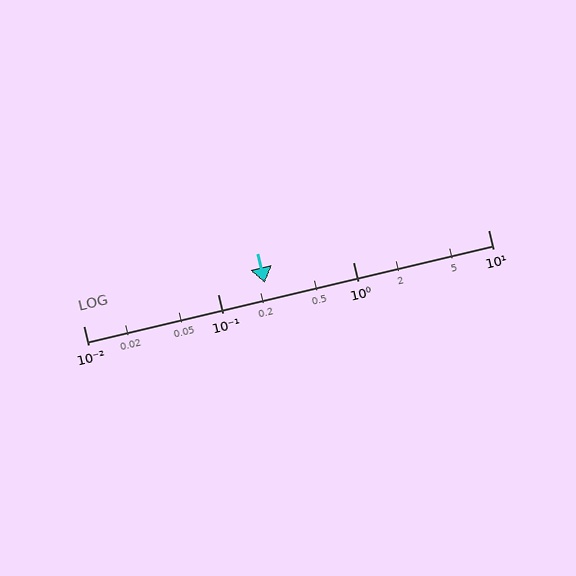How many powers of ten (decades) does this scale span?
The scale spans 3 decades, from 0.01 to 10.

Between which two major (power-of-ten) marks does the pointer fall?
The pointer is between 0.1 and 1.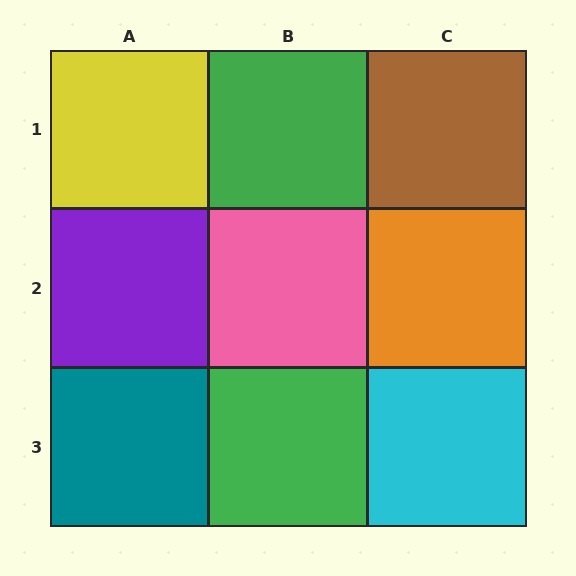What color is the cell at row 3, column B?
Green.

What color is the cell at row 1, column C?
Brown.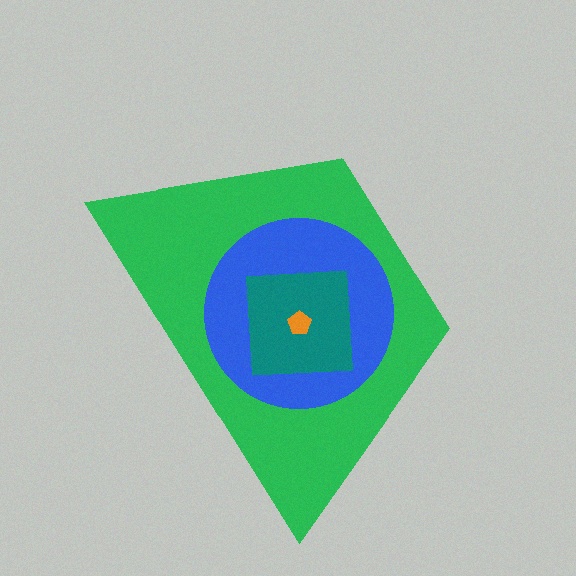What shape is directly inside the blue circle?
The teal square.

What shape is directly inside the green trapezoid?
The blue circle.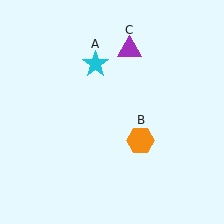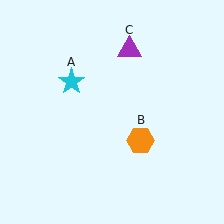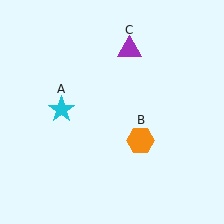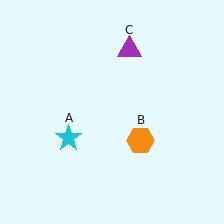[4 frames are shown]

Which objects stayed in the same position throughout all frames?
Orange hexagon (object B) and purple triangle (object C) remained stationary.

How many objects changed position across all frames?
1 object changed position: cyan star (object A).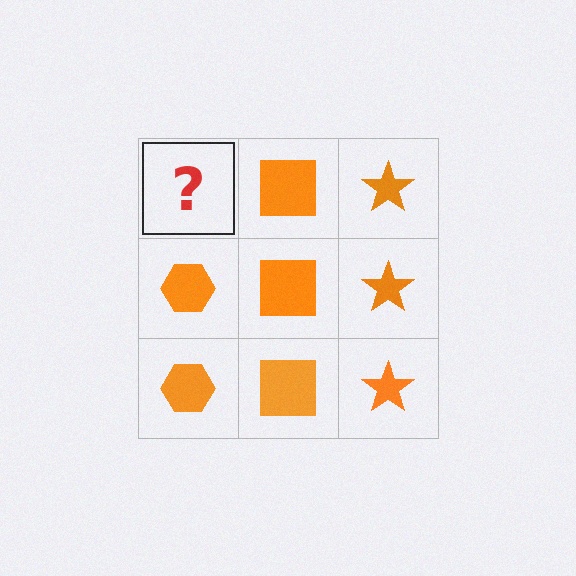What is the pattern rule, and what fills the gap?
The rule is that each column has a consistent shape. The gap should be filled with an orange hexagon.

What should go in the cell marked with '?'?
The missing cell should contain an orange hexagon.